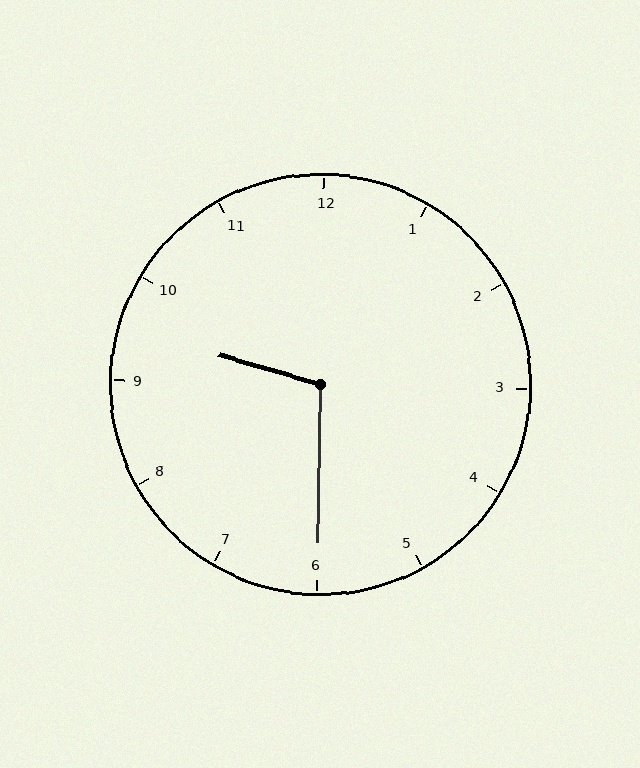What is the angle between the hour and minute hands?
Approximately 105 degrees.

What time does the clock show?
9:30.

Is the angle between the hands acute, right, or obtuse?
It is obtuse.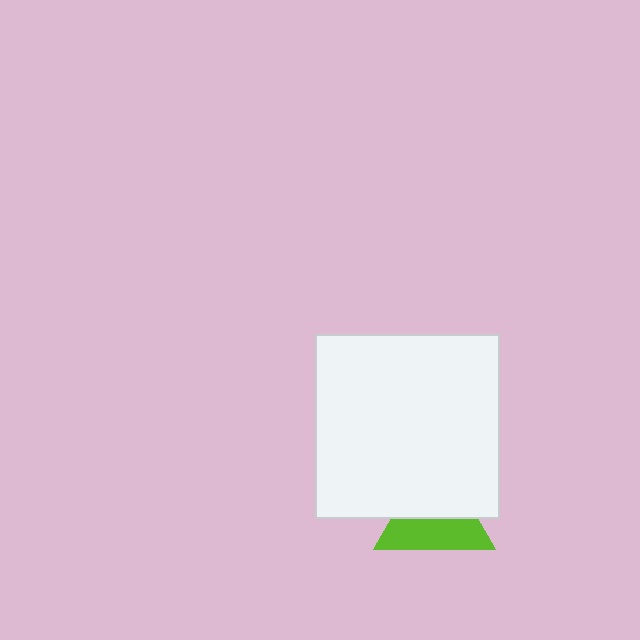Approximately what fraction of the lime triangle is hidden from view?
Roughly 52% of the lime triangle is hidden behind the white square.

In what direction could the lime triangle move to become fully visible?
The lime triangle could move down. That would shift it out from behind the white square entirely.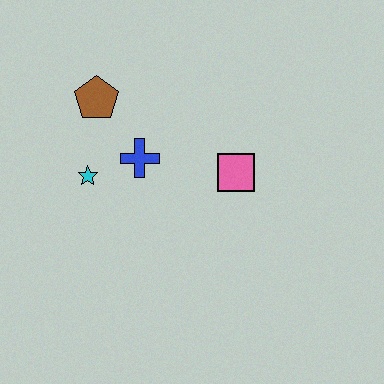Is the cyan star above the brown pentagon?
No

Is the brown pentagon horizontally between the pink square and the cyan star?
Yes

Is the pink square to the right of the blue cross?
Yes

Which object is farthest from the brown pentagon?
The pink square is farthest from the brown pentagon.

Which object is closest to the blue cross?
The cyan star is closest to the blue cross.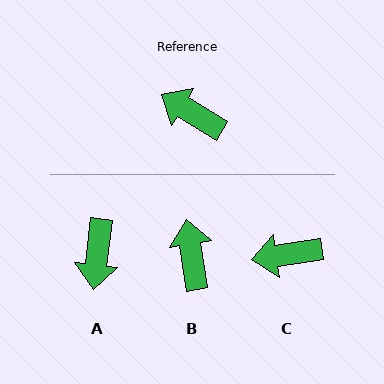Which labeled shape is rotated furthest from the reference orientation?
A, about 115 degrees away.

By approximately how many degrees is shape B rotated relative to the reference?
Approximately 50 degrees clockwise.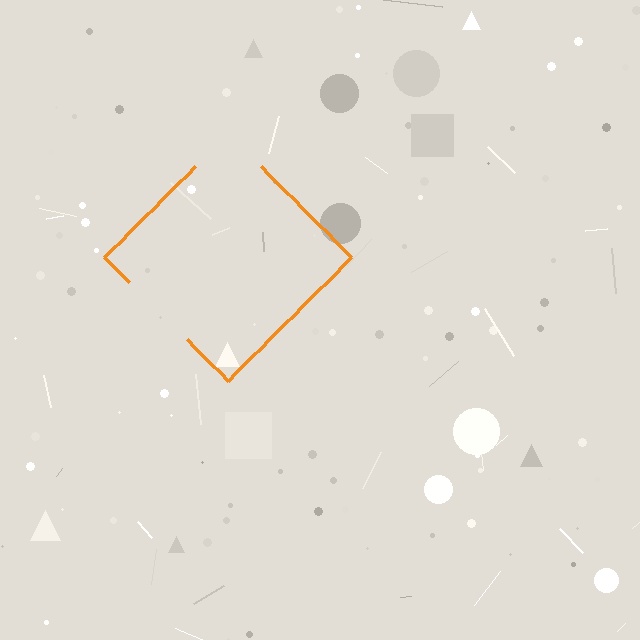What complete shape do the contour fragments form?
The contour fragments form a diamond.